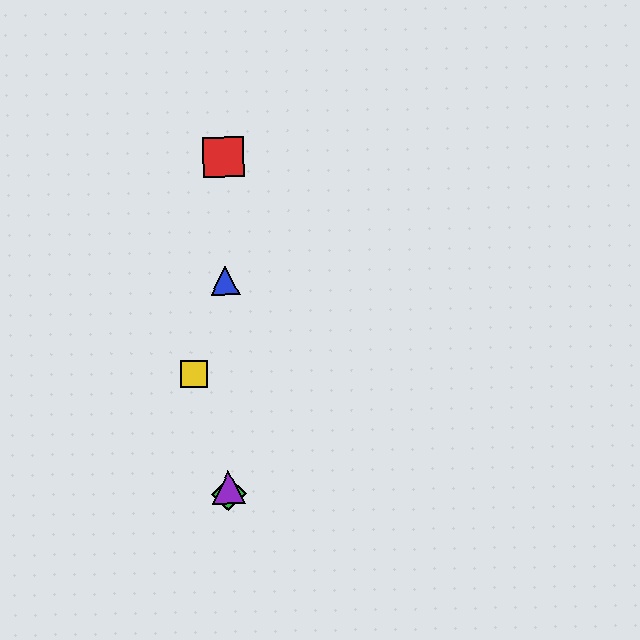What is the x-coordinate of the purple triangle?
The purple triangle is at x≈229.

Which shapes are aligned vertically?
The red square, the blue triangle, the green diamond, the purple triangle are aligned vertically.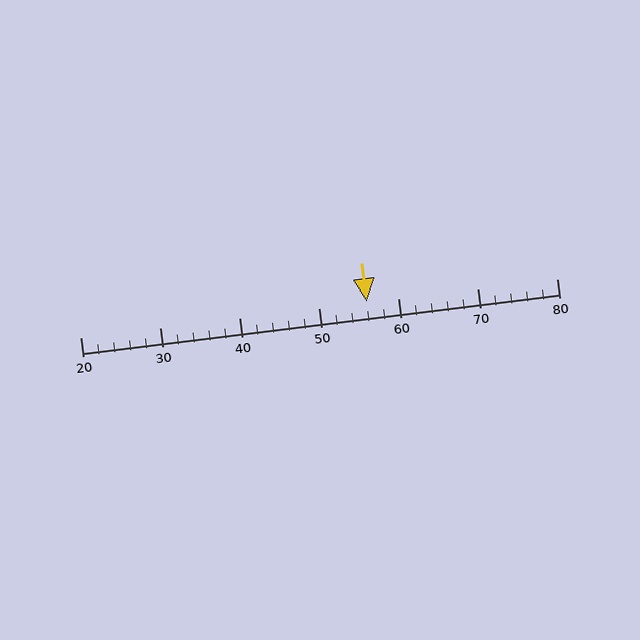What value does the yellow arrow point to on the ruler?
The yellow arrow points to approximately 56.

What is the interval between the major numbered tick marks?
The major tick marks are spaced 10 units apart.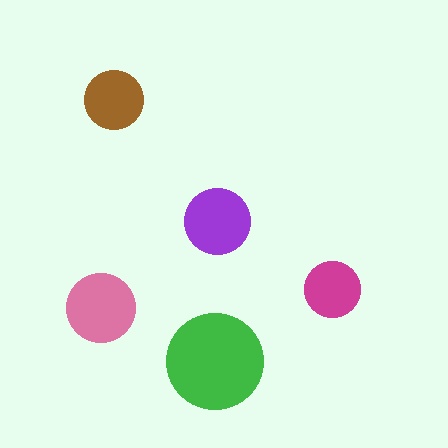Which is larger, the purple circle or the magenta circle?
The purple one.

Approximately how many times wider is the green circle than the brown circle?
About 1.5 times wider.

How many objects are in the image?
There are 5 objects in the image.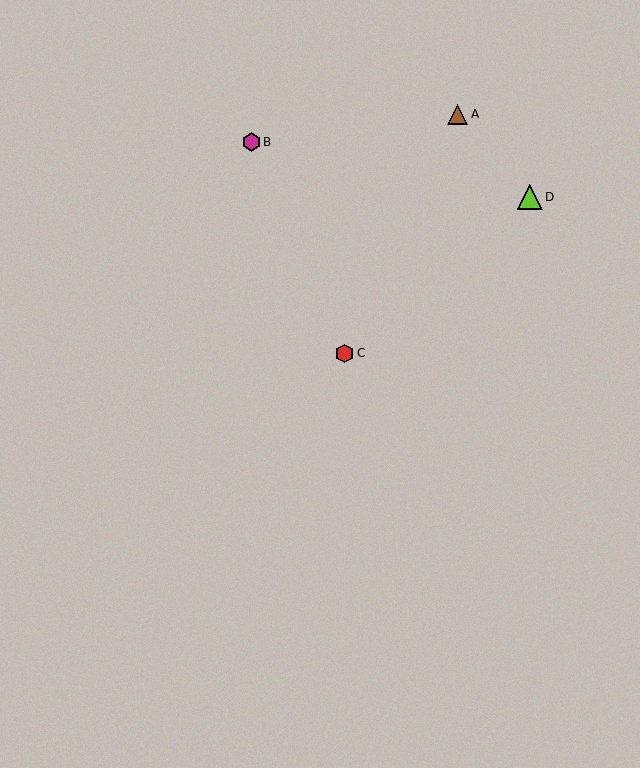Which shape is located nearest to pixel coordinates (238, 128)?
The magenta hexagon (labeled B) at (251, 142) is nearest to that location.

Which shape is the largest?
The lime triangle (labeled D) is the largest.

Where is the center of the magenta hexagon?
The center of the magenta hexagon is at (251, 142).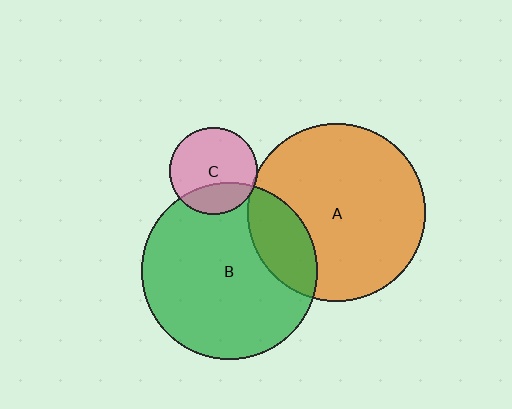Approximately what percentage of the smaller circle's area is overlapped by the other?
Approximately 5%.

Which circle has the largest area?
Circle A (orange).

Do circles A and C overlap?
Yes.